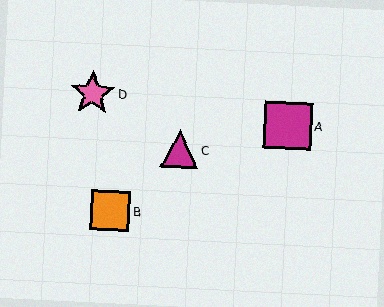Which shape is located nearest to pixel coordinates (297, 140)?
The magenta square (labeled A) at (288, 126) is nearest to that location.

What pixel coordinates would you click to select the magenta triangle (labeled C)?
Click at (179, 149) to select the magenta triangle C.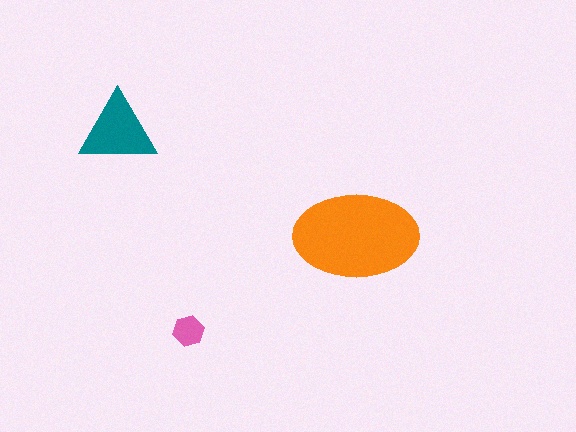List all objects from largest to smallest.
The orange ellipse, the teal triangle, the pink hexagon.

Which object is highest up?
The teal triangle is topmost.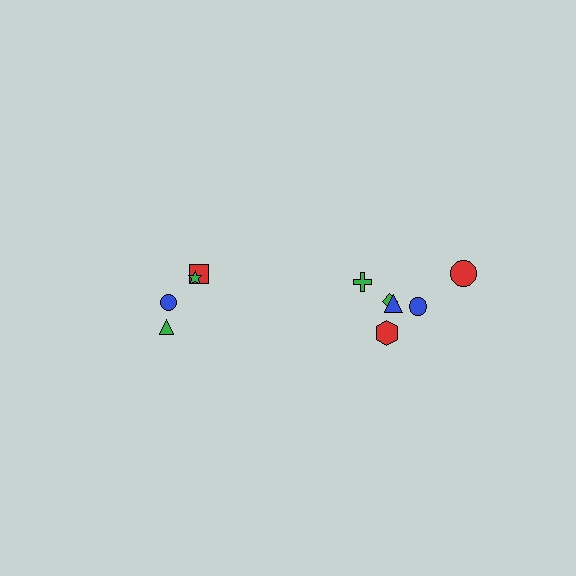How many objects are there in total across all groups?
There are 10 objects.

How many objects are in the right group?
There are 6 objects.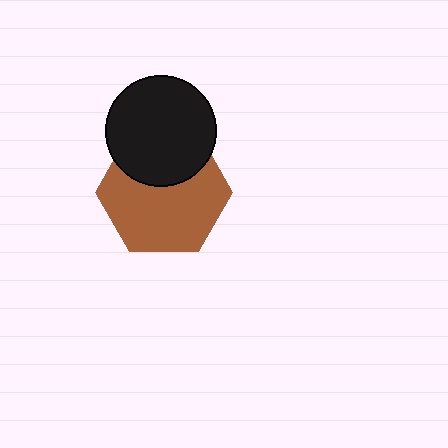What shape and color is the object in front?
The object in front is a black circle.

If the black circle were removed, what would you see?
You would see the complete brown hexagon.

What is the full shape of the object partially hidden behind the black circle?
The partially hidden object is a brown hexagon.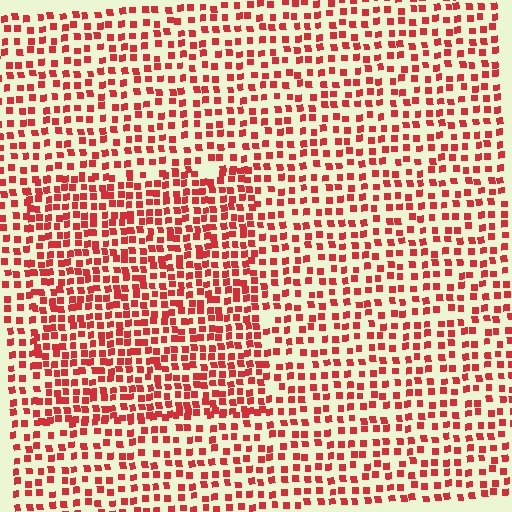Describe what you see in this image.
The image contains small red elements arranged at two different densities. A rectangle-shaped region is visible where the elements are more densely packed than the surrounding area.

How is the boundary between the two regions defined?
The boundary is defined by a change in element density (approximately 1.6x ratio). All elements are the same color, size, and shape.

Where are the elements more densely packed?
The elements are more densely packed inside the rectangle boundary.